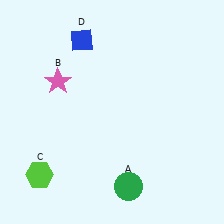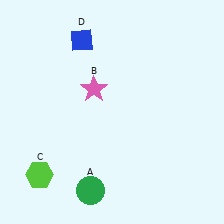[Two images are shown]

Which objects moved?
The objects that moved are: the green circle (A), the pink star (B).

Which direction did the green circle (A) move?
The green circle (A) moved left.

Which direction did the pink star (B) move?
The pink star (B) moved right.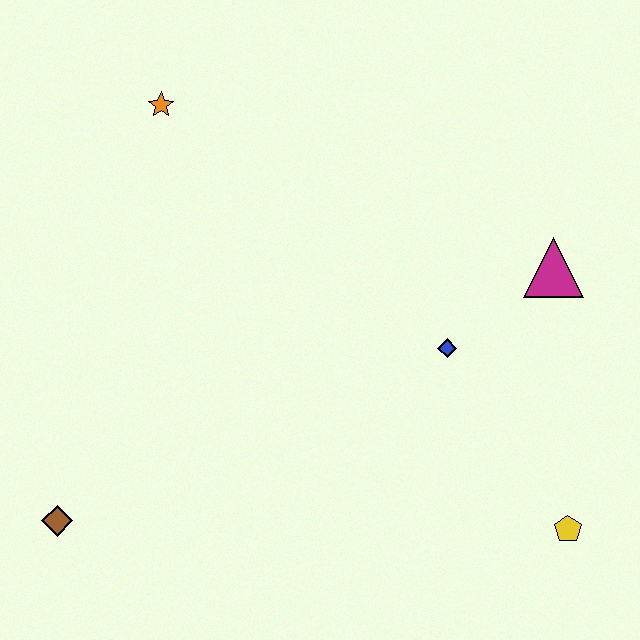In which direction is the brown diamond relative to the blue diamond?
The brown diamond is to the left of the blue diamond.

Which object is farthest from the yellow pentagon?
The orange star is farthest from the yellow pentagon.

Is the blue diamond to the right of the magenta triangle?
No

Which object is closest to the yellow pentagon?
The blue diamond is closest to the yellow pentagon.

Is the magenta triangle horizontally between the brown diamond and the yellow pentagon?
Yes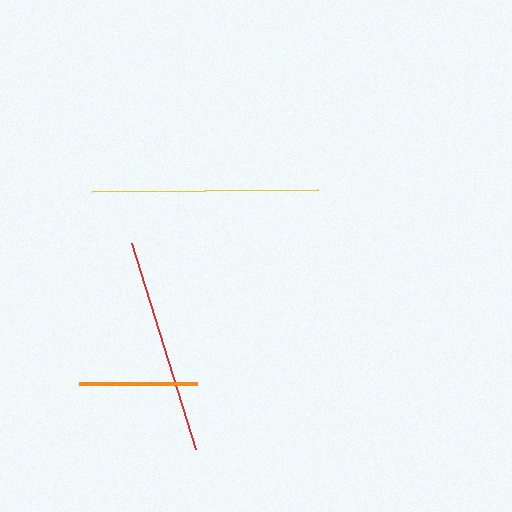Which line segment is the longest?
The yellow line is the longest at approximately 226 pixels.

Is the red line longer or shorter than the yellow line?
The yellow line is longer than the red line.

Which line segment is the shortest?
The orange line is the shortest at approximately 118 pixels.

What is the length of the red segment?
The red segment is approximately 215 pixels long.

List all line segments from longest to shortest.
From longest to shortest: yellow, red, orange.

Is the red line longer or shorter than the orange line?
The red line is longer than the orange line.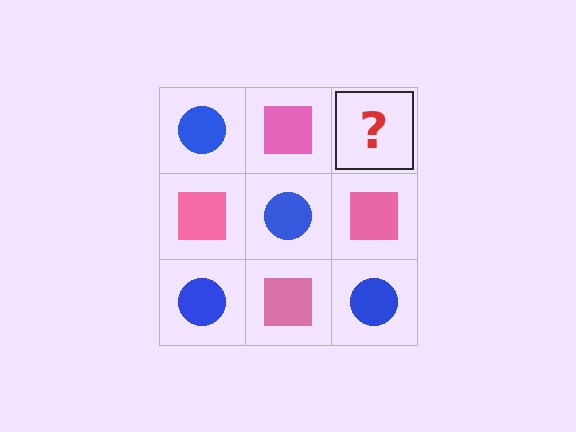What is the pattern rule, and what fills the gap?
The rule is that it alternates blue circle and pink square in a checkerboard pattern. The gap should be filled with a blue circle.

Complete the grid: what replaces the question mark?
The question mark should be replaced with a blue circle.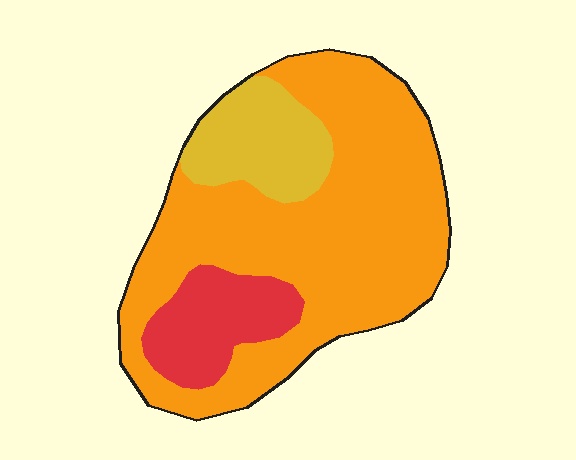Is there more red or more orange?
Orange.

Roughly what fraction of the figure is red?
Red takes up less than a quarter of the figure.